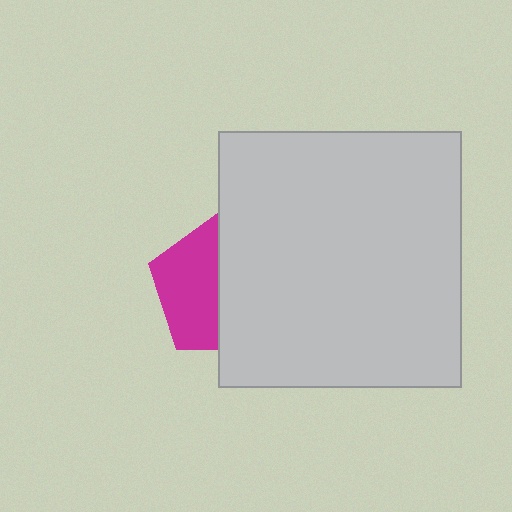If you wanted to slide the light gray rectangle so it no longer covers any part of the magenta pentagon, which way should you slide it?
Slide it right — that is the most direct way to separate the two shapes.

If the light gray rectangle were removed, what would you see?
You would see the complete magenta pentagon.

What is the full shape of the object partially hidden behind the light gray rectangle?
The partially hidden object is a magenta pentagon.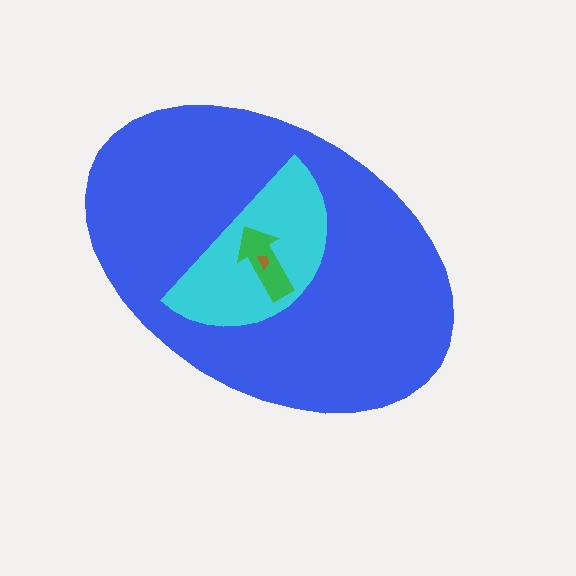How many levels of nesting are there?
4.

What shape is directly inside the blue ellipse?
The cyan semicircle.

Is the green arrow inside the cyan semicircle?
Yes.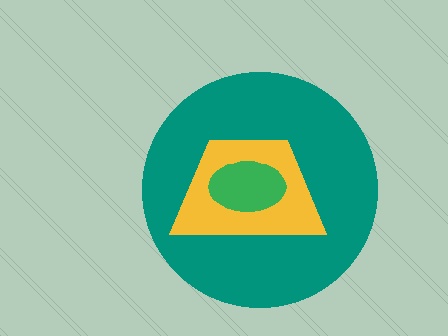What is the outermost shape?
The teal circle.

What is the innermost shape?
The green ellipse.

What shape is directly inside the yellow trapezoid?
The green ellipse.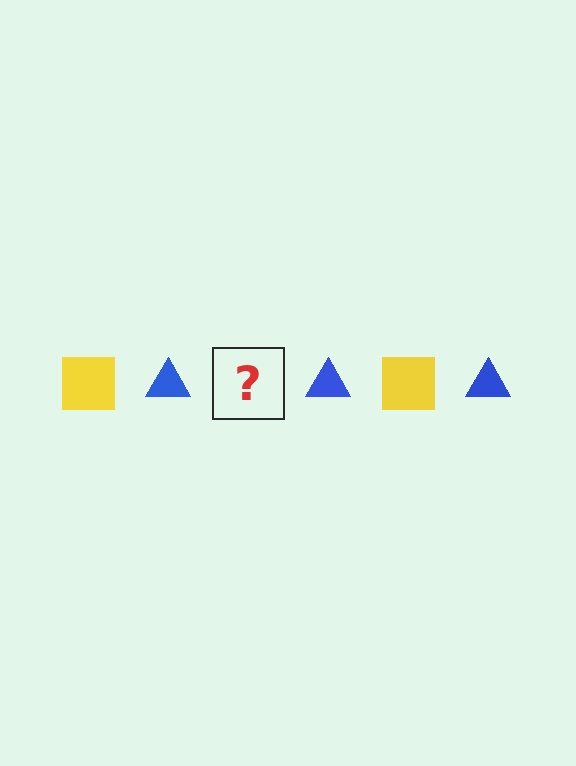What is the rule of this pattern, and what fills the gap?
The rule is that the pattern alternates between yellow square and blue triangle. The gap should be filled with a yellow square.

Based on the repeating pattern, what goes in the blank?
The blank should be a yellow square.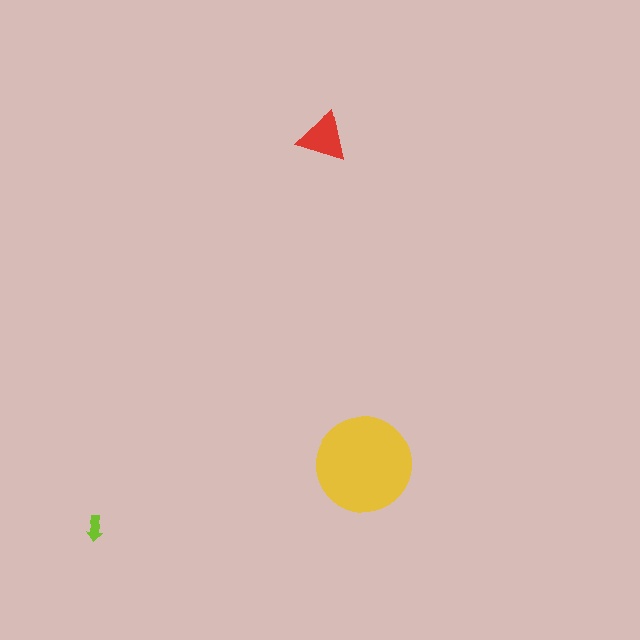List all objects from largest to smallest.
The yellow circle, the red triangle, the lime arrow.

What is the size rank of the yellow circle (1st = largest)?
1st.